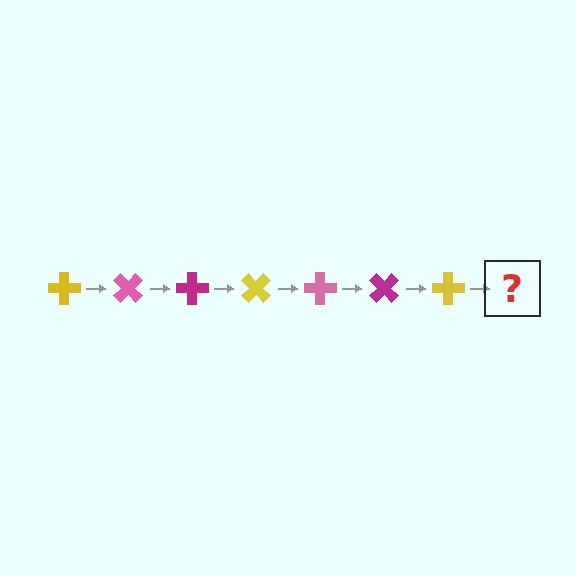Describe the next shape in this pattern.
It should be a pink cross, rotated 315 degrees from the start.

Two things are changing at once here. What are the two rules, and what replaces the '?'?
The two rules are that it rotates 45 degrees each step and the color cycles through yellow, pink, and magenta. The '?' should be a pink cross, rotated 315 degrees from the start.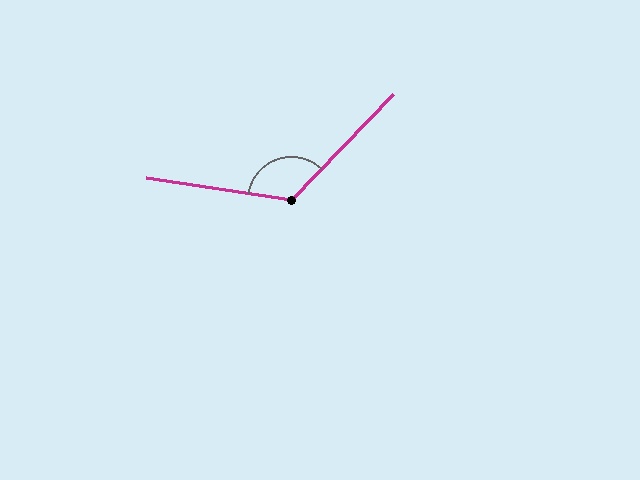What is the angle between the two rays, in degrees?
Approximately 125 degrees.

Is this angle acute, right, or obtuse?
It is obtuse.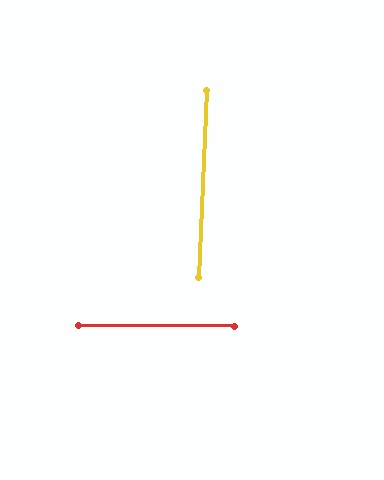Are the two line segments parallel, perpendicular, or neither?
Perpendicular — they meet at approximately 88°.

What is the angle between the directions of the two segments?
Approximately 88 degrees.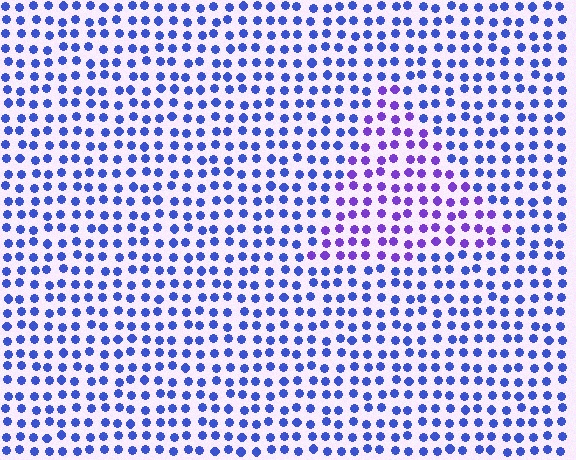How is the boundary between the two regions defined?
The boundary is defined purely by a slight shift in hue (about 36 degrees). Spacing, size, and orientation are identical on both sides.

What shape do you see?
I see a triangle.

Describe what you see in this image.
The image is filled with small blue elements in a uniform arrangement. A triangle-shaped region is visible where the elements are tinted to a slightly different hue, forming a subtle color boundary.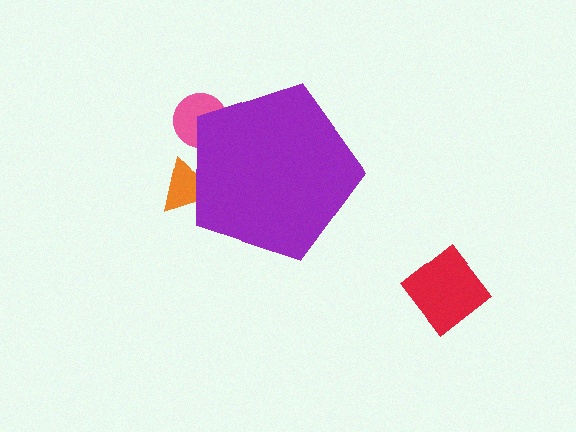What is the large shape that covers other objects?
A purple pentagon.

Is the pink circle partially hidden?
Yes, the pink circle is partially hidden behind the purple pentagon.